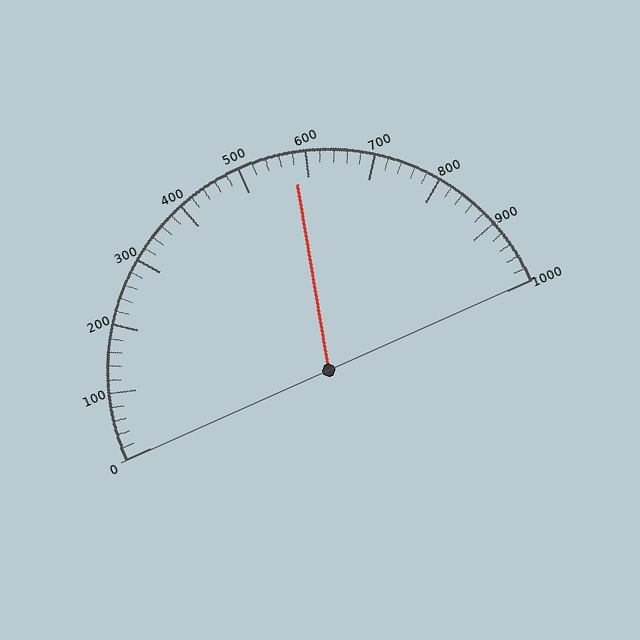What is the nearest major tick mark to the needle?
The nearest major tick mark is 600.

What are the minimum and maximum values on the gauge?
The gauge ranges from 0 to 1000.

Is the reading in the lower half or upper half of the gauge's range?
The reading is in the upper half of the range (0 to 1000).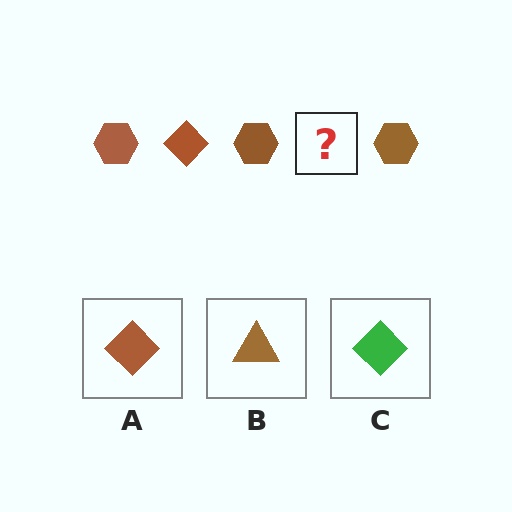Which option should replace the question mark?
Option A.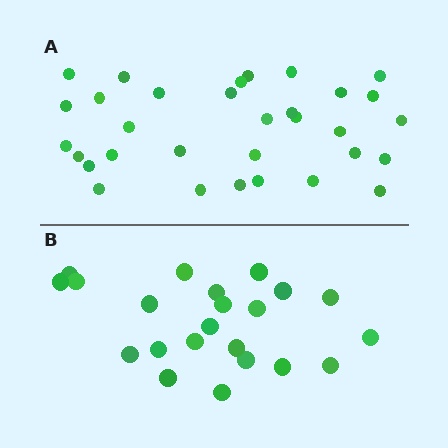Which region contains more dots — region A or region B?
Region A (the top region) has more dots.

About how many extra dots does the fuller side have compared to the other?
Region A has roughly 10 or so more dots than region B.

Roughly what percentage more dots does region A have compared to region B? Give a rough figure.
About 45% more.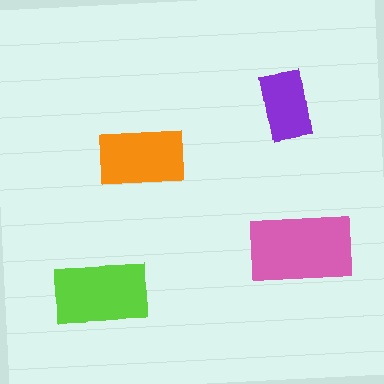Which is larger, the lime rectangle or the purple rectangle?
The lime one.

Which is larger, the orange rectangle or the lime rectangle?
The lime one.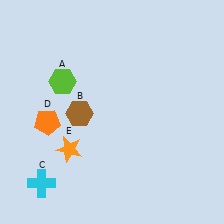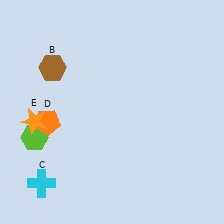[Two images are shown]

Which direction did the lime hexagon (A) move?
The lime hexagon (A) moved down.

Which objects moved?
The objects that moved are: the lime hexagon (A), the brown hexagon (B), the orange star (E).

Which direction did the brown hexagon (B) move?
The brown hexagon (B) moved up.